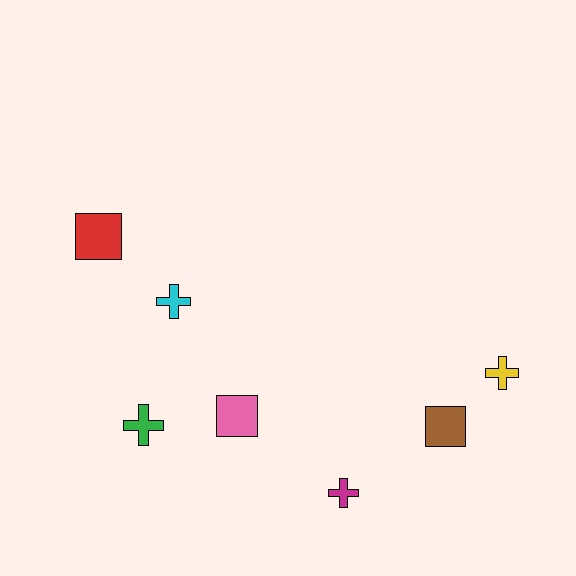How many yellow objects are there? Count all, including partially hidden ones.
There is 1 yellow object.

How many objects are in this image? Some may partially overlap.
There are 7 objects.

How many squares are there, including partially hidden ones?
There are 3 squares.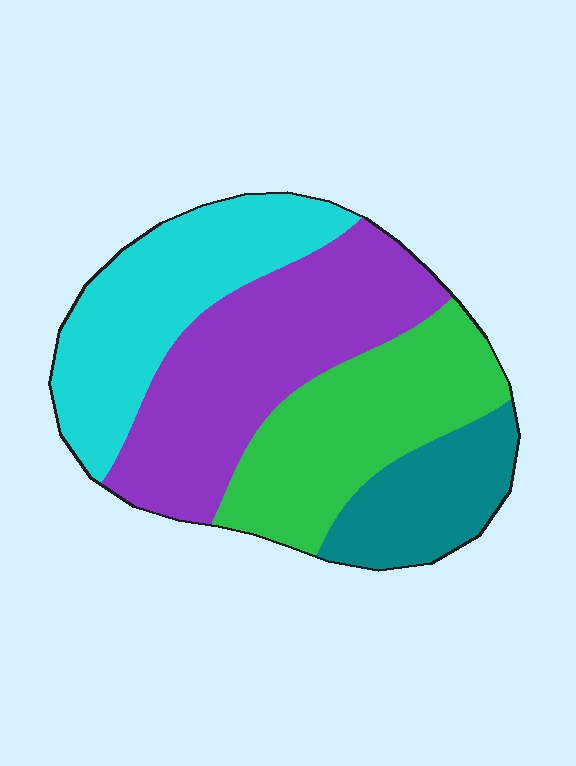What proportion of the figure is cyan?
Cyan covers 26% of the figure.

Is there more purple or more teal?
Purple.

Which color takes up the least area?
Teal, at roughly 15%.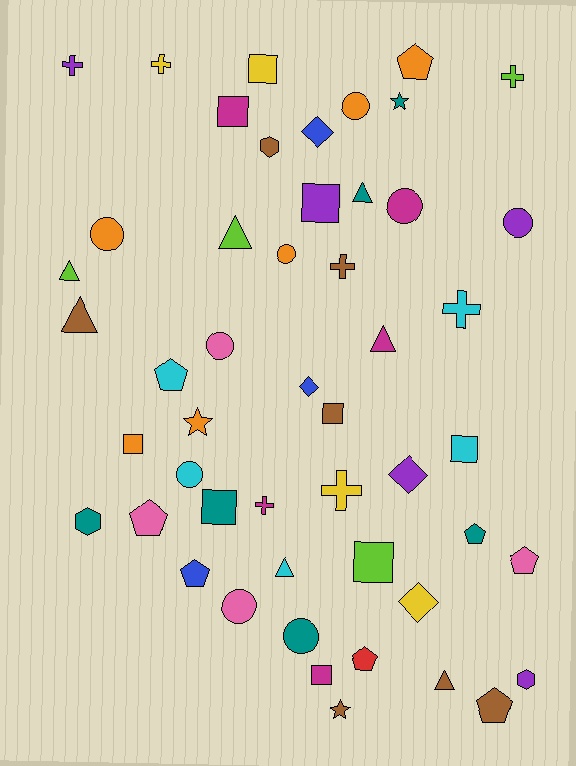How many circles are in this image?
There are 9 circles.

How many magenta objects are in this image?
There are 5 magenta objects.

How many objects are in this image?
There are 50 objects.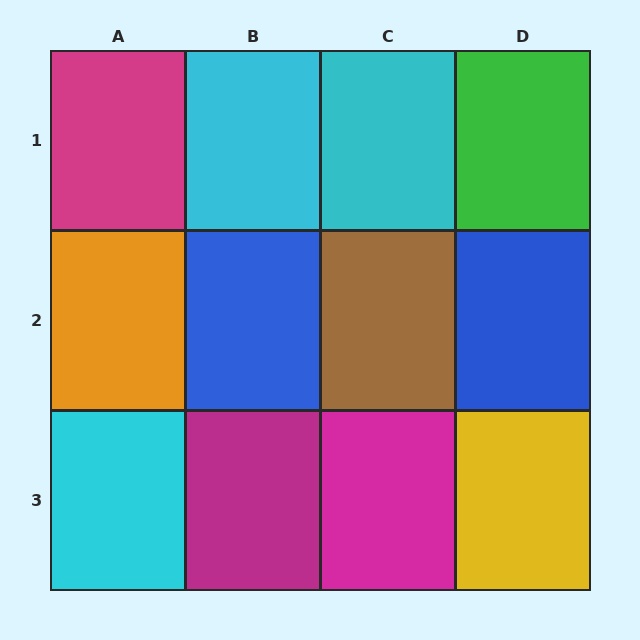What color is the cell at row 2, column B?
Blue.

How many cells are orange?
1 cell is orange.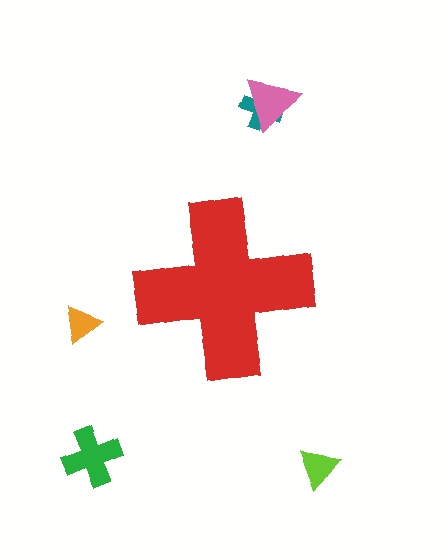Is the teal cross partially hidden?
No, the teal cross is fully visible.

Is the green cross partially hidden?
No, the green cross is fully visible.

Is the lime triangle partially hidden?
No, the lime triangle is fully visible.